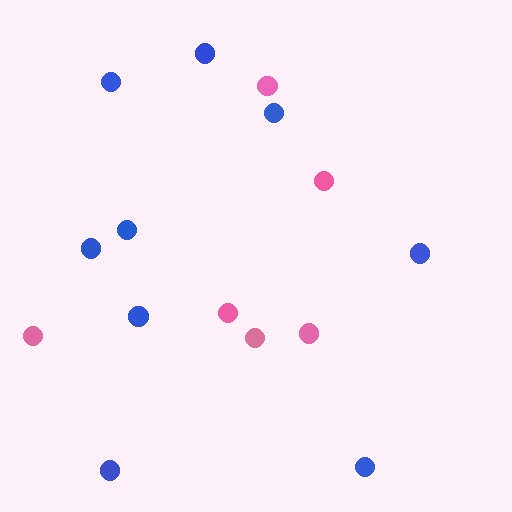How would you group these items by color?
There are 2 groups: one group of pink circles (6) and one group of blue circles (9).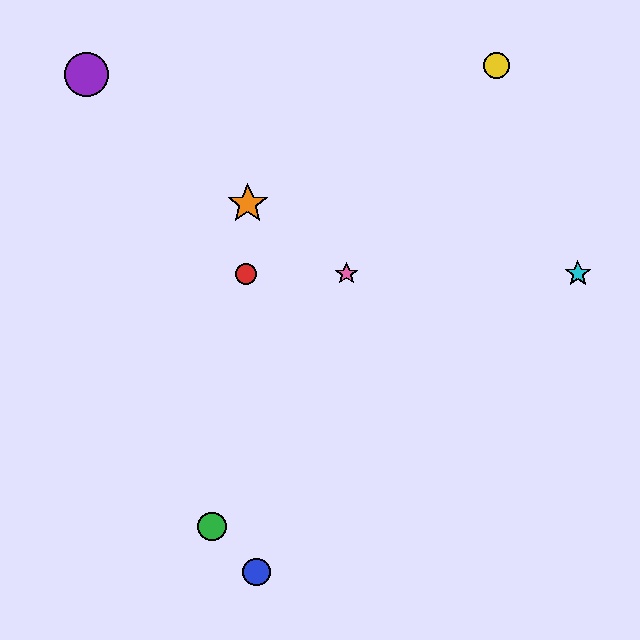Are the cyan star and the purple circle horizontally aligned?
No, the cyan star is at y≈274 and the purple circle is at y≈75.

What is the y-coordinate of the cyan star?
The cyan star is at y≈274.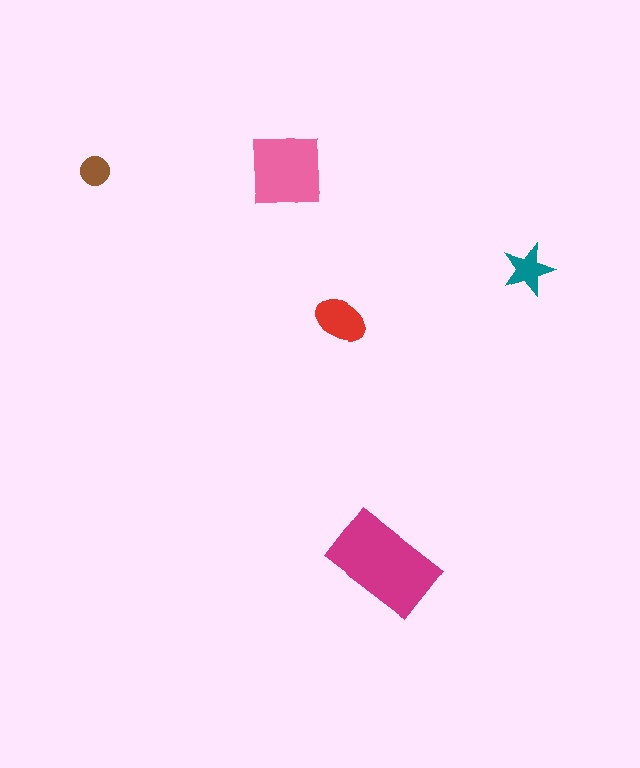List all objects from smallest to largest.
The brown circle, the teal star, the red ellipse, the pink square, the magenta rectangle.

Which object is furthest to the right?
The teal star is rightmost.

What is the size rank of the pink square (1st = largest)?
2nd.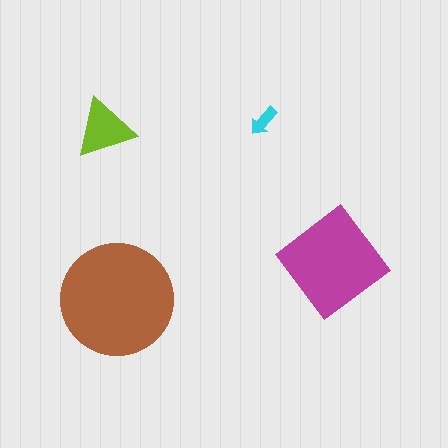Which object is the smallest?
The cyan arrow.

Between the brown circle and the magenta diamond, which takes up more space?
The brown circle.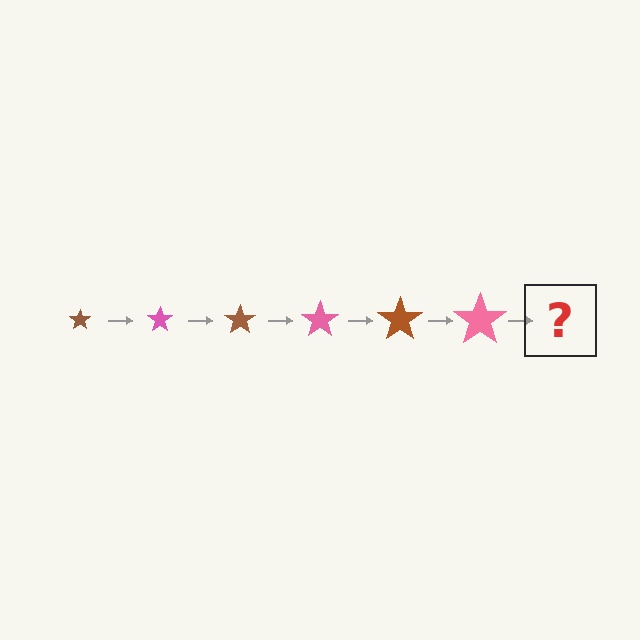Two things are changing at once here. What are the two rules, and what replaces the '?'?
The two rules are that the star grows larger each step and the color cycles through brown and pink. The '?' should be a brown star, larger than the previous one.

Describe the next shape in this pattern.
It should be a brown star, larger than the previous one.